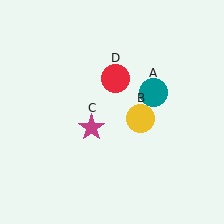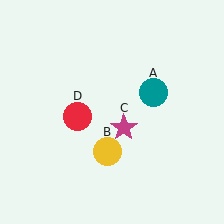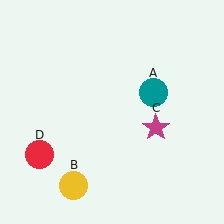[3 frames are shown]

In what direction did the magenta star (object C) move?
The magenta star (object C) moved right.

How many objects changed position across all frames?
3 objects changed position: yellow circle (object B), magenta star (object C), red circle (object D).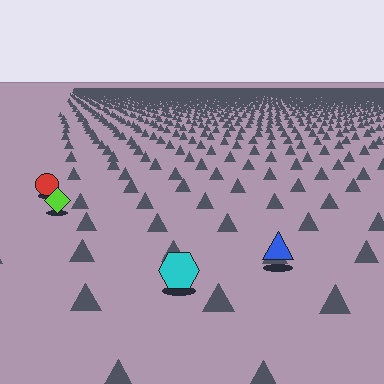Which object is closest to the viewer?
The cyan hexagon is closest. The texture marks near it are larger and more spread out.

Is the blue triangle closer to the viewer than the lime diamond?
Yes. The blue triangle is closer — you can tell from the texture gradient: the ground texture is coarser near it.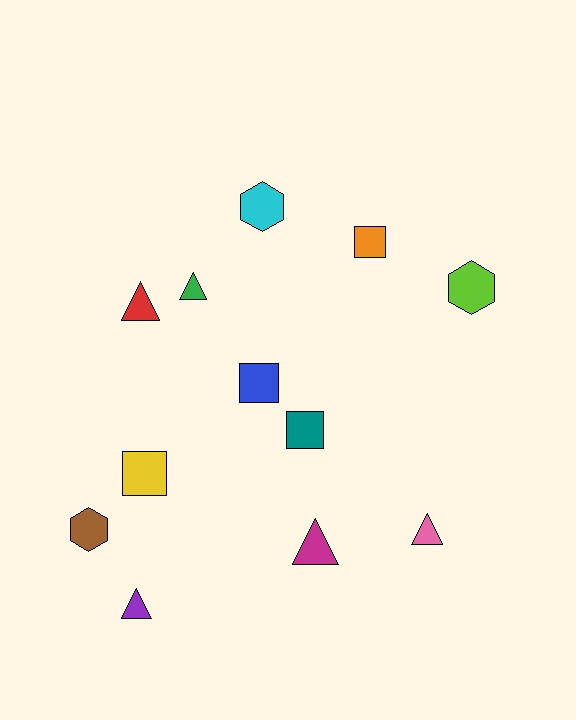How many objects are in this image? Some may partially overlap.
There are 12 objects.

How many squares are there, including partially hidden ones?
There are 4 squares.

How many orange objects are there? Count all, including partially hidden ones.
There is 1 orange object.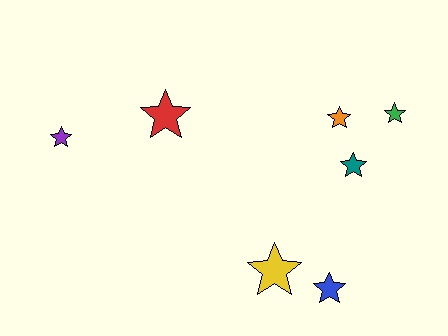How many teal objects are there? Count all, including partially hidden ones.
There is 1 teal object.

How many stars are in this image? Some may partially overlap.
There are 7 stars.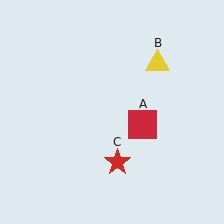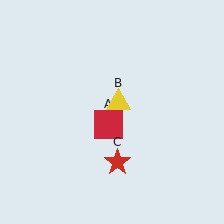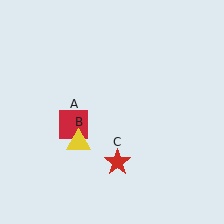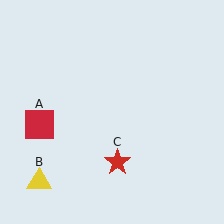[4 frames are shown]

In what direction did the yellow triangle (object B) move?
The yellow triangle (object B) moved down and to the left.